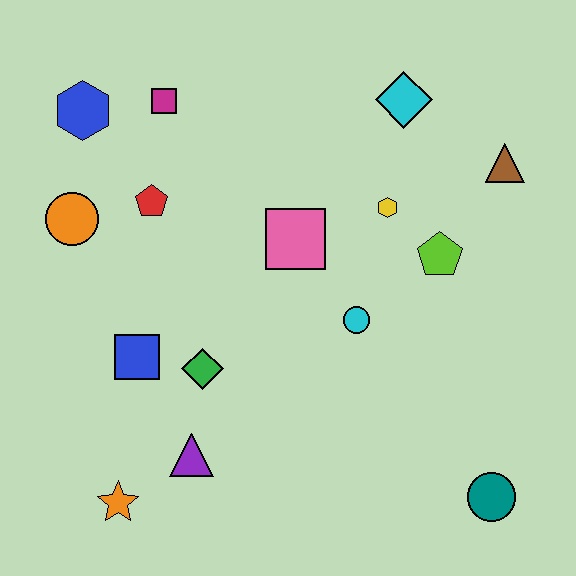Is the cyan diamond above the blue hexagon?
Yes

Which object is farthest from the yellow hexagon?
The orange star is farthest from the yellow hexagon.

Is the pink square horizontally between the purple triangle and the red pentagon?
No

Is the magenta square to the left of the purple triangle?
Yes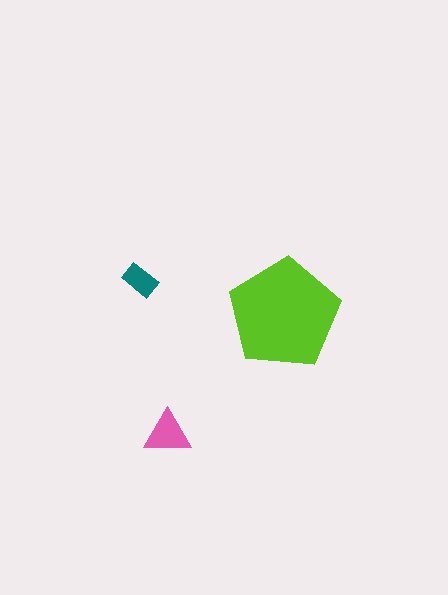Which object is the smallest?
The teal rectangle.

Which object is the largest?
The lime pentagon.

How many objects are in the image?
There are 3 objects in the image.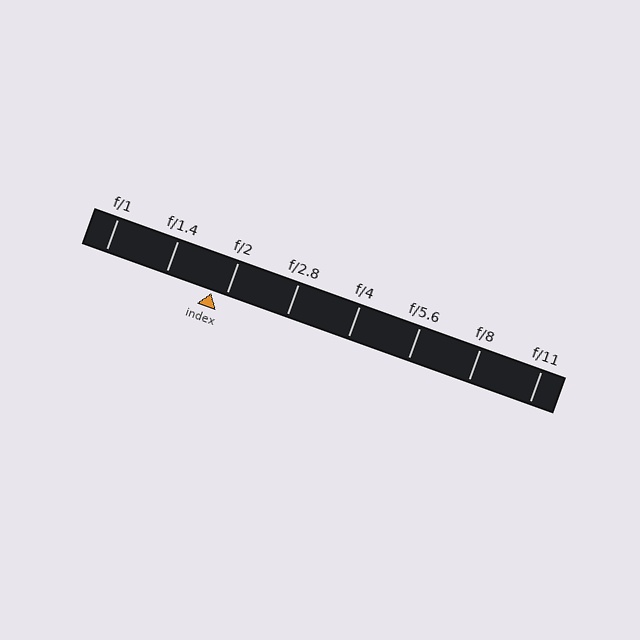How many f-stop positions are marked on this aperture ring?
There are 8 f-stop positions marked.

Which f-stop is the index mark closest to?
The index mark is closest to f/2.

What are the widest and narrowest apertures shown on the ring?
The widest aperture shown is f/1 and the narrowest is f/11.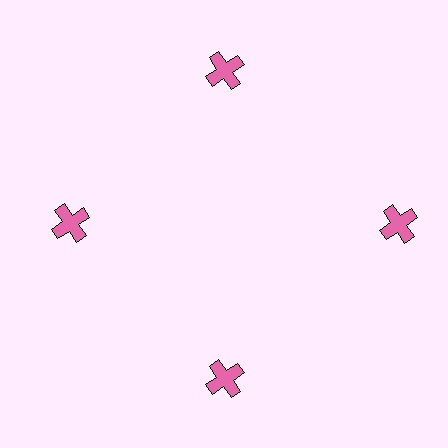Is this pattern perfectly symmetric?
No. The 4 pink crosses are arranged in a ring, but one element near the 3 o'clock position is pushed outward from the center, breaking the 4-fold rotational symmetry.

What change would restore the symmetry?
The symmetry would be restored by moving it inward, back onto the ring so that all 4 crosses sit at equal angles and equal distance from the center.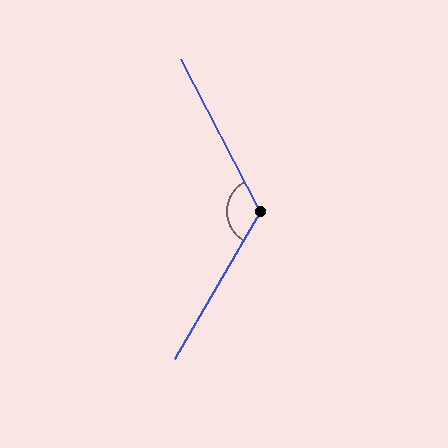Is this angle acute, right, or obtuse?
It is obtuse.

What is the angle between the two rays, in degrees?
Approximately 122 degrees.